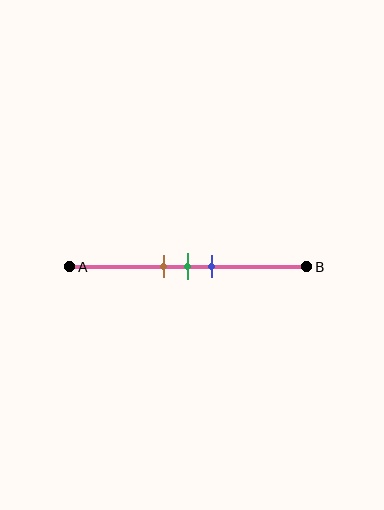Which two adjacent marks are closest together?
The brown and green marks are the closest adjacent pair.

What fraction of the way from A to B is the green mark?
The green mark is approximately 50% (0.5) of the way from A to B.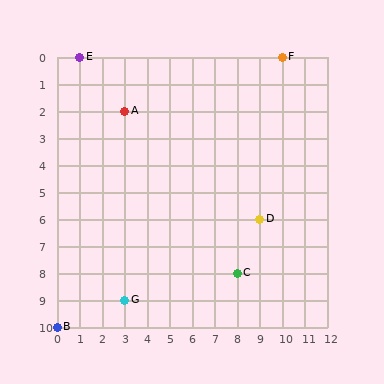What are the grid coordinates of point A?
Point A is at grid coordinates (3, 2).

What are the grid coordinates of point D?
Point D is at grid coordinates (9, 6).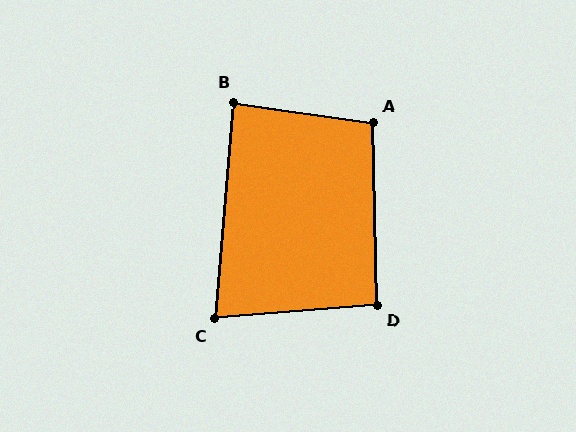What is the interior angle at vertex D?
Approximately 93 degrees (approximately right).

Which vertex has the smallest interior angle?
C, at approximately 81 degrees.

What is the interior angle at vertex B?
Approximately 87 degrees (approximately right).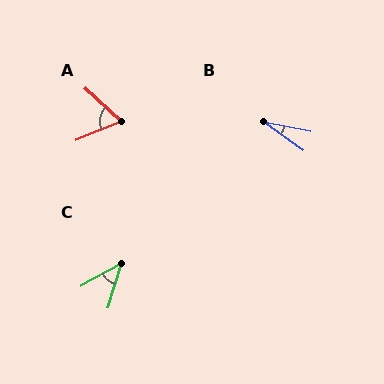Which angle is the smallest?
B, at approximately 25 degrees.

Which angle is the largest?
A, at approximately 64 degrees.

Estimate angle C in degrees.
Approximately 45 degrees.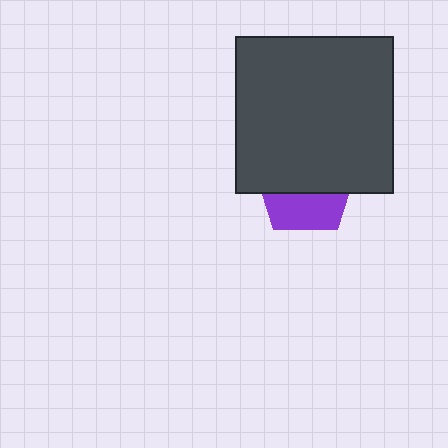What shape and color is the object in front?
The object in front is a dark gray square.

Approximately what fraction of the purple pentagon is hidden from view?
Roughly 61% of the purple pentagon is hidden behind the dark gray square.